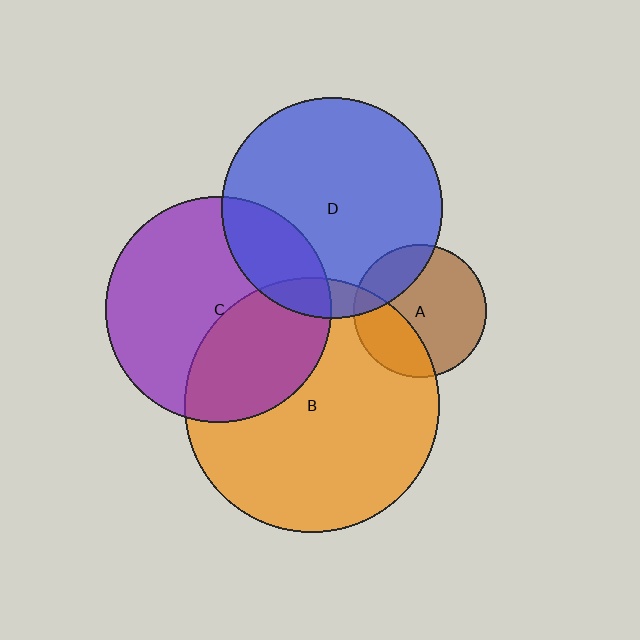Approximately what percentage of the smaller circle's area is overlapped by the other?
Approximately 10%.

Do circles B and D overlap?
Yes.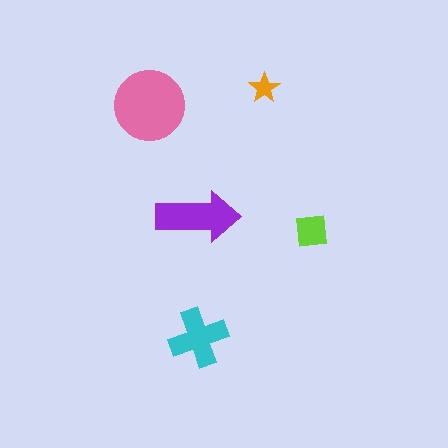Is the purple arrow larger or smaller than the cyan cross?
Larger.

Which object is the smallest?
The orange star.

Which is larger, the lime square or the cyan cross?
The cyan cross.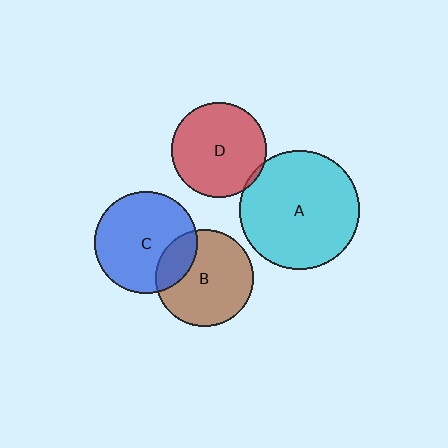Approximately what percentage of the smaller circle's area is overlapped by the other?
Approximately 20%.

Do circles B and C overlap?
Yes.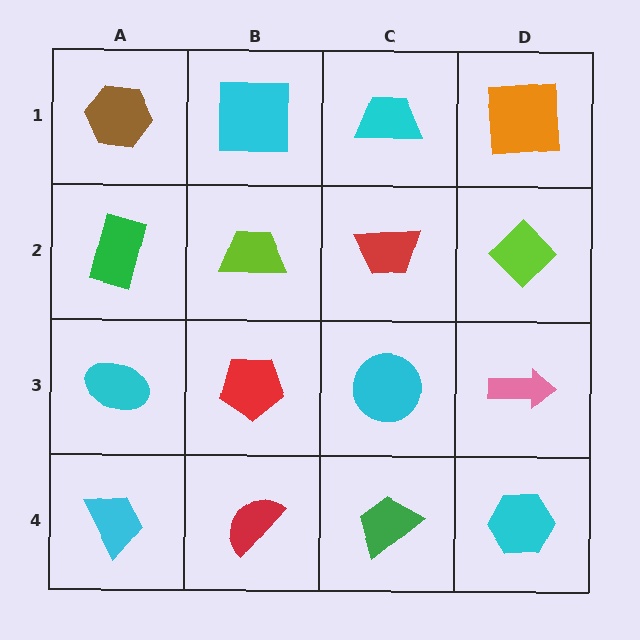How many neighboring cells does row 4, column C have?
3.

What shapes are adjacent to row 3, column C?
A red trapezoid (row 2, column C), a green trapezoid (row 4, column C), a red pentagon (row 3, column B), a pink arrow (row 3, column D).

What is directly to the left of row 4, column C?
A red semicircle.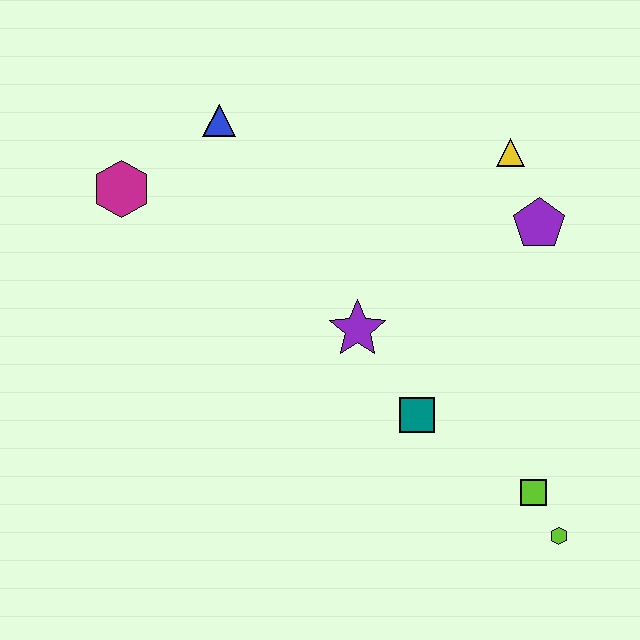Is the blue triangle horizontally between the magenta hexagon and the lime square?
Yes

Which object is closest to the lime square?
The lime hexagon is closest to the lime square.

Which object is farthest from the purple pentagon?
The magenta hexagon is farthest from the purple pentagon.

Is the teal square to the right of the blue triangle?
Yes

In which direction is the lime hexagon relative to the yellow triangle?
The lime hexagon is below the yellow triangle.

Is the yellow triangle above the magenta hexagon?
Yes